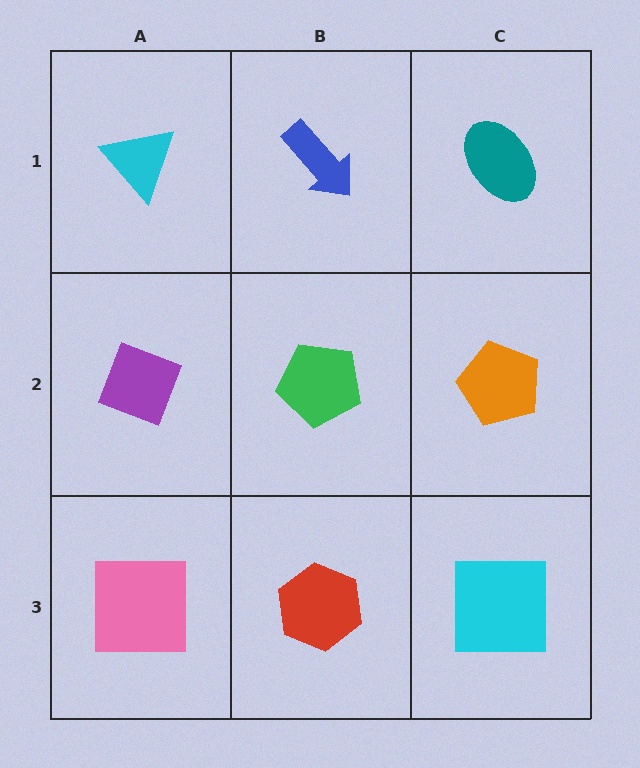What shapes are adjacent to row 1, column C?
An orange pentagon (row 2, column C), a blue arrow (row 1, column B).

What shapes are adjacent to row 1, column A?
A purple diamond (row 2, column A), a blue arrow (row 1, column B).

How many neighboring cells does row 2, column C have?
3.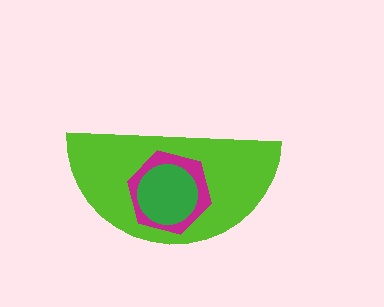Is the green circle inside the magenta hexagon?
Yes.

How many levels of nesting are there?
3.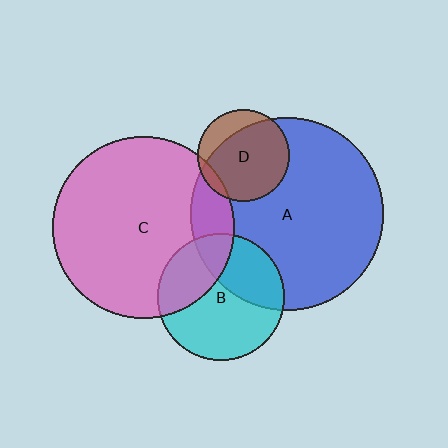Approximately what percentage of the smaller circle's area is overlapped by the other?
Approximately 35%.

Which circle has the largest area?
Circle A (blue).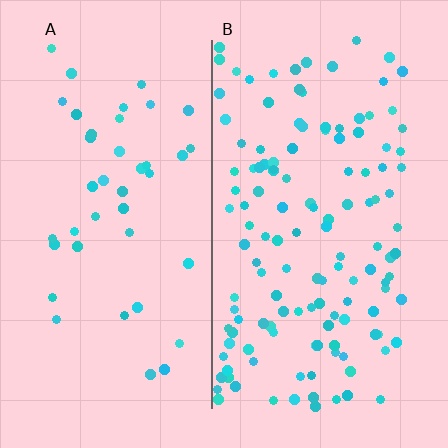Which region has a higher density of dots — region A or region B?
B (the right).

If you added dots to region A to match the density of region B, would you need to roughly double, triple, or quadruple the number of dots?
Approximately triple.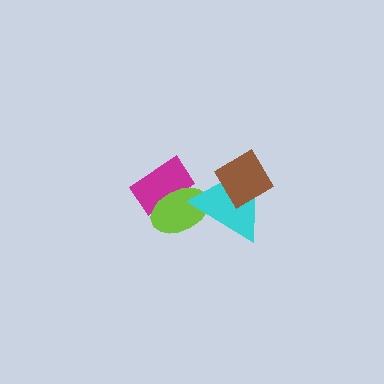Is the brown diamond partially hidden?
No, no other shape covers it.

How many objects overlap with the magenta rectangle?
1 object overlaps with the magenta rectangle.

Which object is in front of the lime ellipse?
The cyan triangle is in front of the lime ellipse.